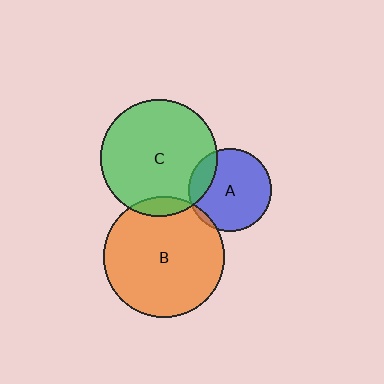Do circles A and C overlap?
Yes.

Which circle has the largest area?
Circle B (orange).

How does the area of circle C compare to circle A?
Approximately 2.0 times.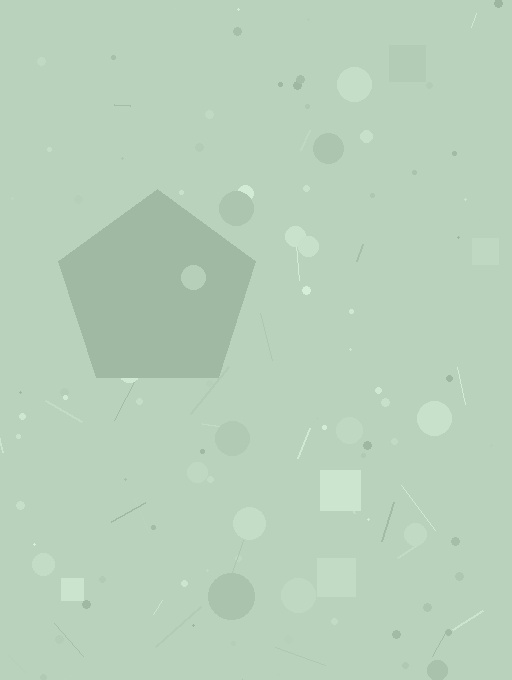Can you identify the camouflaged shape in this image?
The camouflaged shape is a pentagon.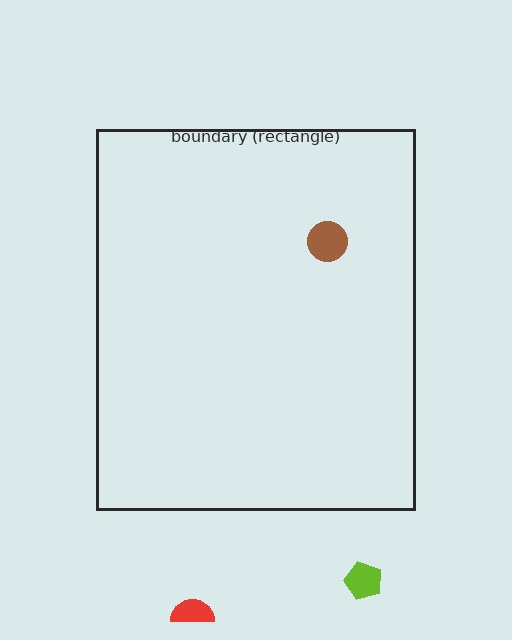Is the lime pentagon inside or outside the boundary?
Outside.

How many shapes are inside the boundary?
1 inside, 2 outside.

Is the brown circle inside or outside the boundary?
Inside.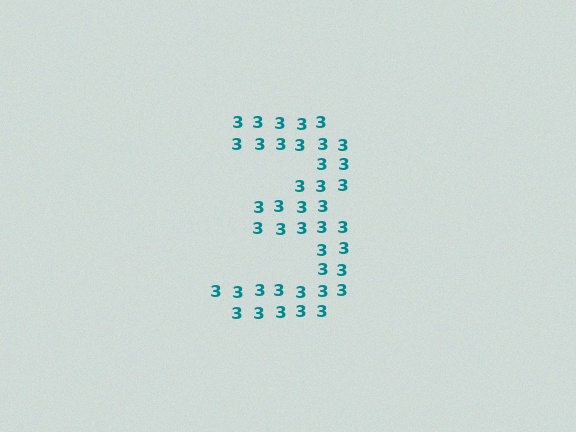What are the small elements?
The small elements are digit 3's.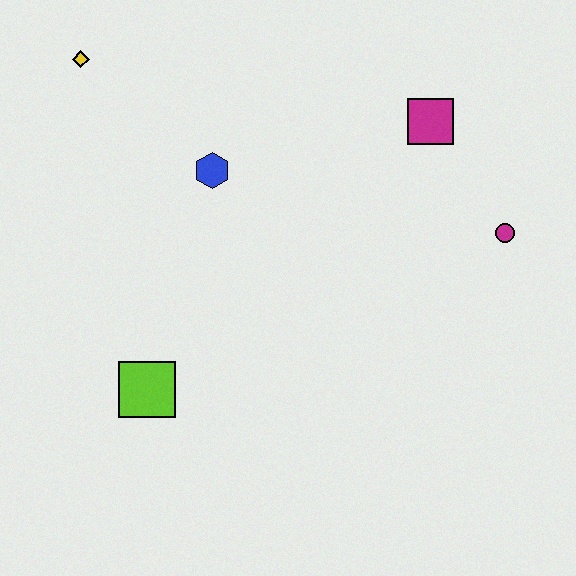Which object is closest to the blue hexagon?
The yellow diamond is closest to the blue hexagon.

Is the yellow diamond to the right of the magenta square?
No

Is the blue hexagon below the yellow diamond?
Yes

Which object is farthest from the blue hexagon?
The magenta circle is farthest from the blue hexagon.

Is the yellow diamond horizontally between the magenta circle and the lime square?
No